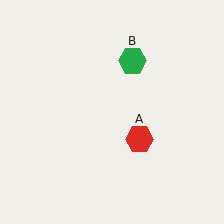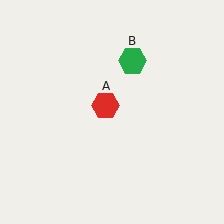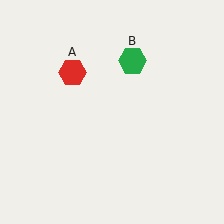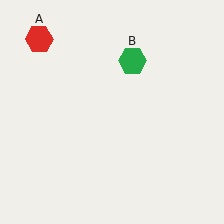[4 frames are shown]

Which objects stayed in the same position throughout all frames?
Green hexagon (object B) remained stationary.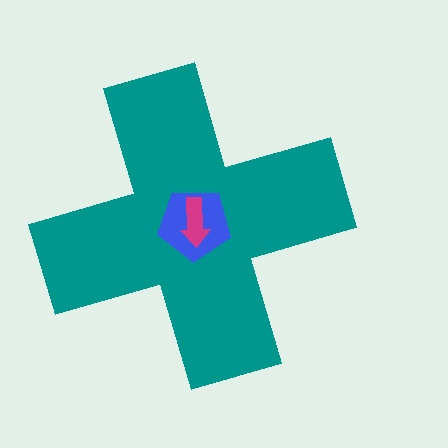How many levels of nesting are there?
3.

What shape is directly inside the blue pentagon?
The magenta arrow.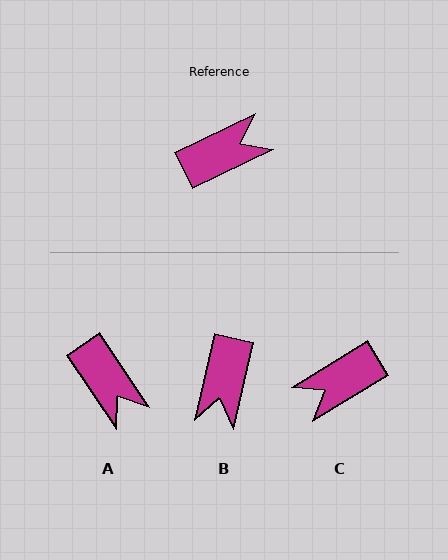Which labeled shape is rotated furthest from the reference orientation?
C, about 175 degrees away.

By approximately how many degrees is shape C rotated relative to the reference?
Approximately 175 degrees clockwise.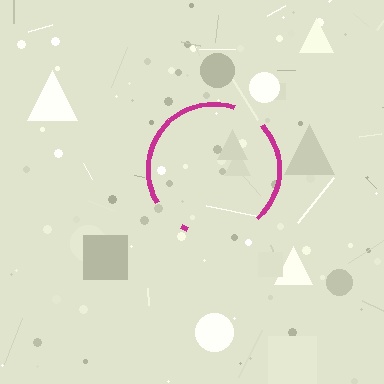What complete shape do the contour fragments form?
The contour fragments form a circle.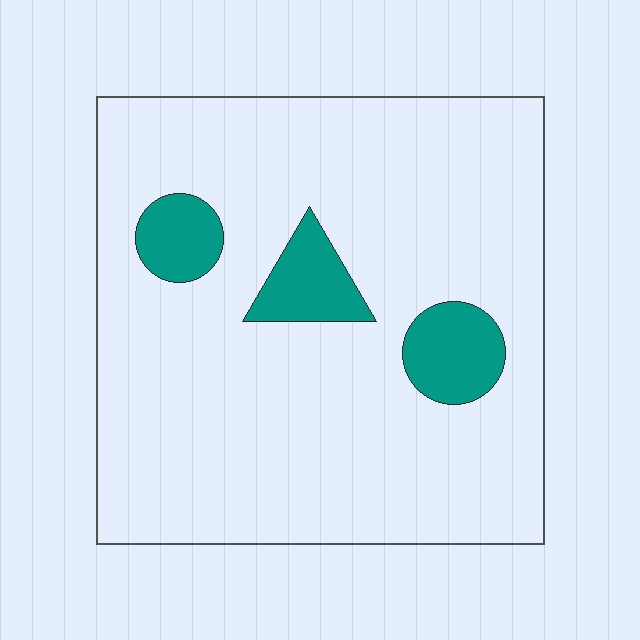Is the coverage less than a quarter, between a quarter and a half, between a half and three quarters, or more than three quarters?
Less than a quarter.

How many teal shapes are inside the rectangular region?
3.